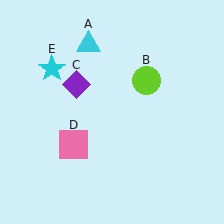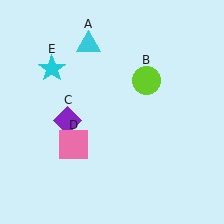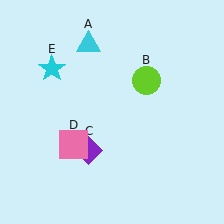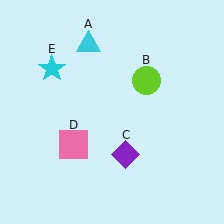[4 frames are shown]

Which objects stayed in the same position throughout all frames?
Cyan triangle (object A) and lime circle (object B) and pink square (object D) and cyan star (object E) remained stationary.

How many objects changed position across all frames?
1 object changed position: purple diamond (object C).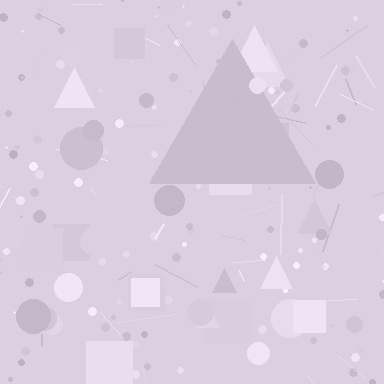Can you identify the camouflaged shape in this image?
The camouflaged shape is a triangle.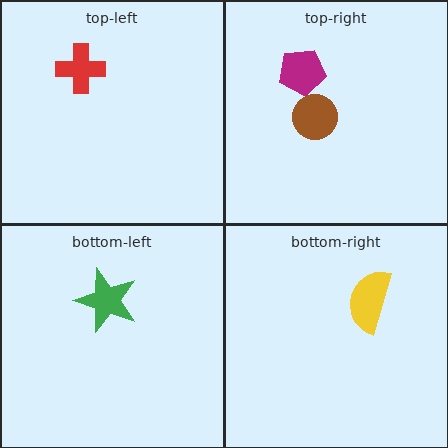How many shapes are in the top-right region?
2.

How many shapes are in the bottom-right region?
1.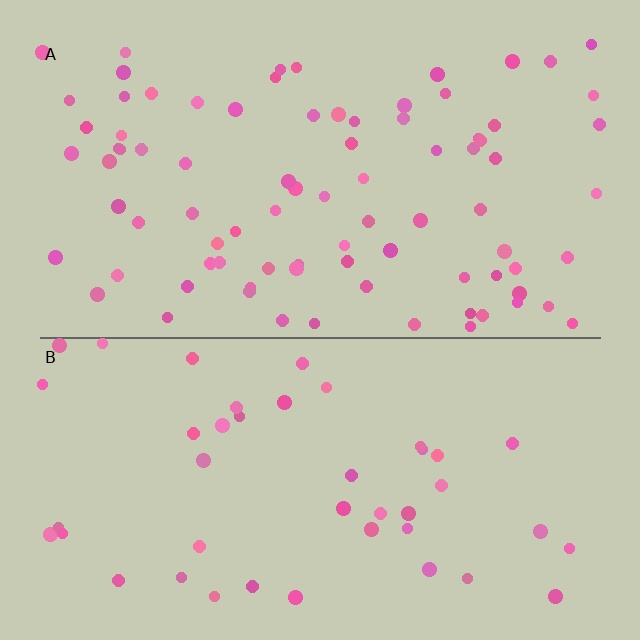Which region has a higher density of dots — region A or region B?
A (the top).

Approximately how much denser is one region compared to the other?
Approximately 2.0× — region A over region B.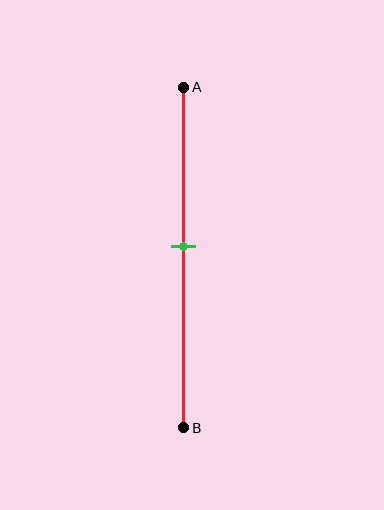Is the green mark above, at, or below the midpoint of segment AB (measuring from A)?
The green mark is above the midpoint of segment AB.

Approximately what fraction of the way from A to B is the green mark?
The green mark is approximately 45% of the way from A to B.